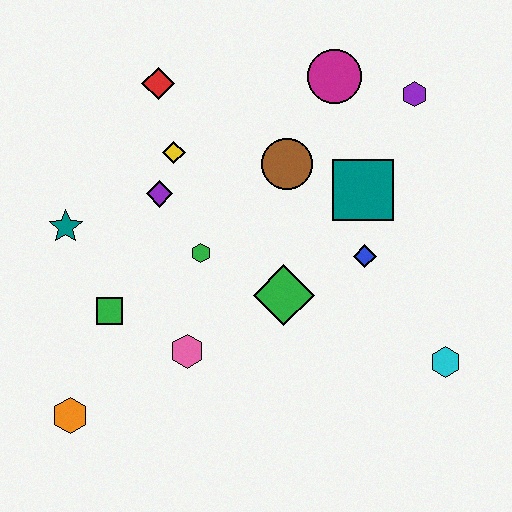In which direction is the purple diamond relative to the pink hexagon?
The purple diamond is above the pink hexagon.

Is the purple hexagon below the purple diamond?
No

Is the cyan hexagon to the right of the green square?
Yes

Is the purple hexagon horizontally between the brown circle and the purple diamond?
No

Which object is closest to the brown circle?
The teal square is closest to the brown circle.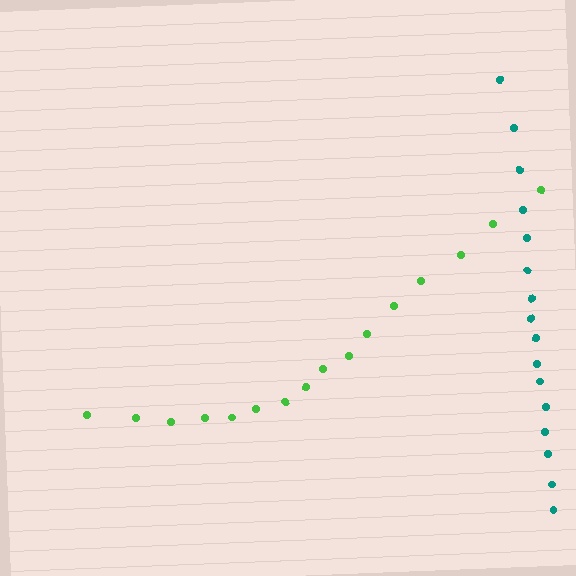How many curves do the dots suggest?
There are 2 distinct paths.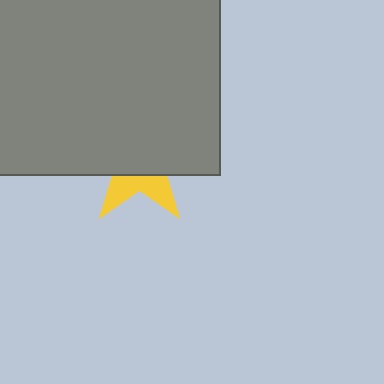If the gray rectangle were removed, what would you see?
You would see the complete yellow star.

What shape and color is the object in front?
The object in front is a gray rectangle.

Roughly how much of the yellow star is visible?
A small part of it is visible (roughly 33%).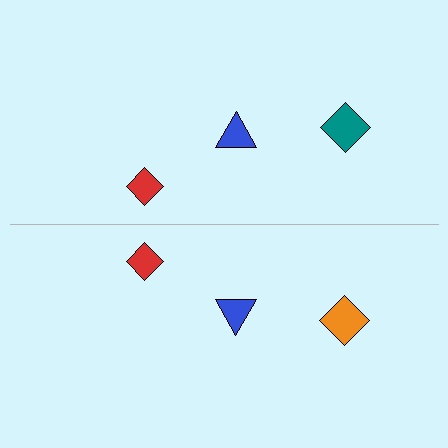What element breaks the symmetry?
The orange diamond on the bottom side breaks the symmetry — its mirror counterpart is teal.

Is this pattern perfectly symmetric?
No, the pattern is not perfectly symmetric. The orange diamond on the bottom side breaks the symmetry — its mirror counterpart is teal.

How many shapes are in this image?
There are 6 shapes in this image.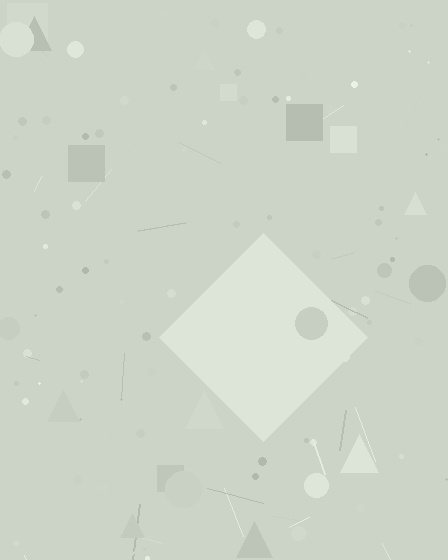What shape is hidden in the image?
A diamond is hidden in the image.